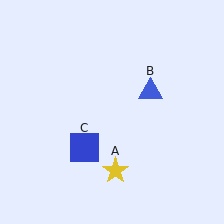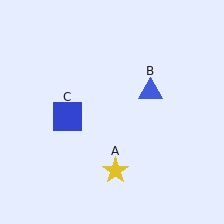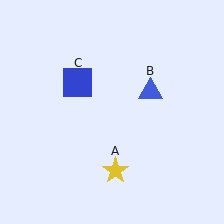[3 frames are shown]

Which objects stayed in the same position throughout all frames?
Yellow star (object A) and blue triangle (object B) remained stationary.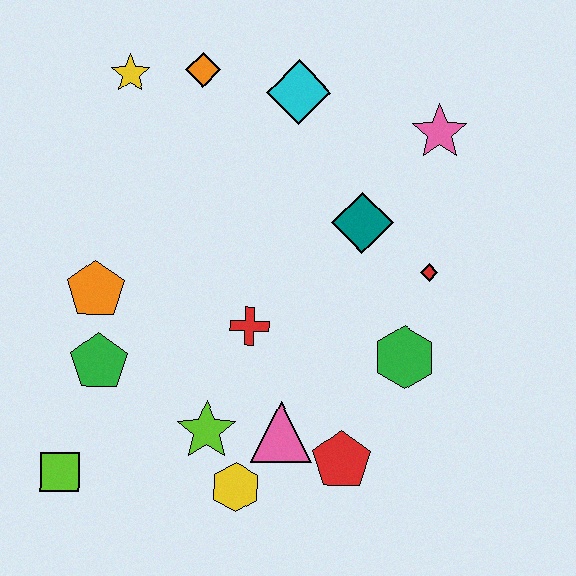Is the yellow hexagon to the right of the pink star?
No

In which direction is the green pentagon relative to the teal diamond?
The green pentagon is to the left of the teal diamond.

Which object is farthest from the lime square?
The pink star is farthest from the lime square.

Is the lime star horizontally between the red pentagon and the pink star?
No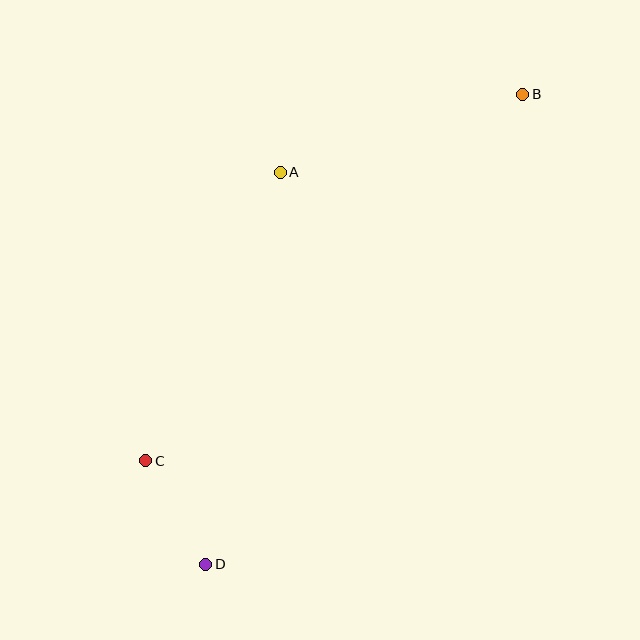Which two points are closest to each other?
Points C and D are closest to each other.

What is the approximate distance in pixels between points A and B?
The distance between A and B is approximately 255 pixels.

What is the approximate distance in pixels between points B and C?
The distance between B and C is approximately 526 pixels.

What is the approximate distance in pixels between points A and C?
The distance between A and C is approximately 318 pixels.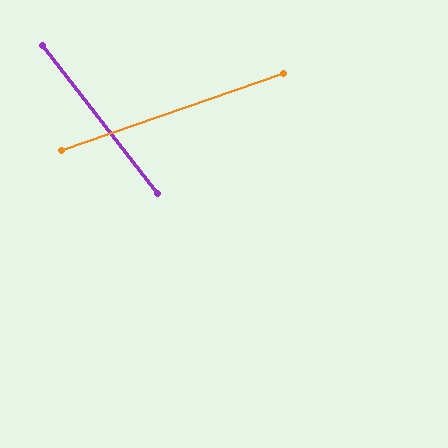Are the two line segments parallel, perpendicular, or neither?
Neither parallel nor perpendicular — they differ by about 71°.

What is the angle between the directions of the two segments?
Approximately 71 degrees.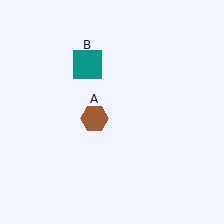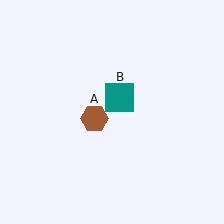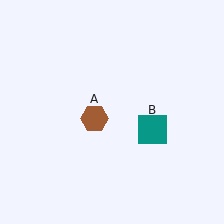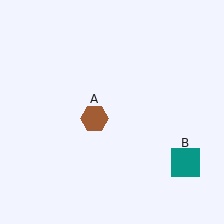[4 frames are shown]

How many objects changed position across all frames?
1 object changed position: teal square (object B).